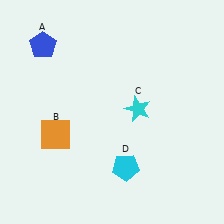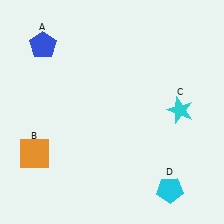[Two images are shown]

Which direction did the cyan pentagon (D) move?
The cyan pentagon (D) moved right.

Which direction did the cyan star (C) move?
The cyan star (C) moved right.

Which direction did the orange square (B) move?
The orange square (B) moved left.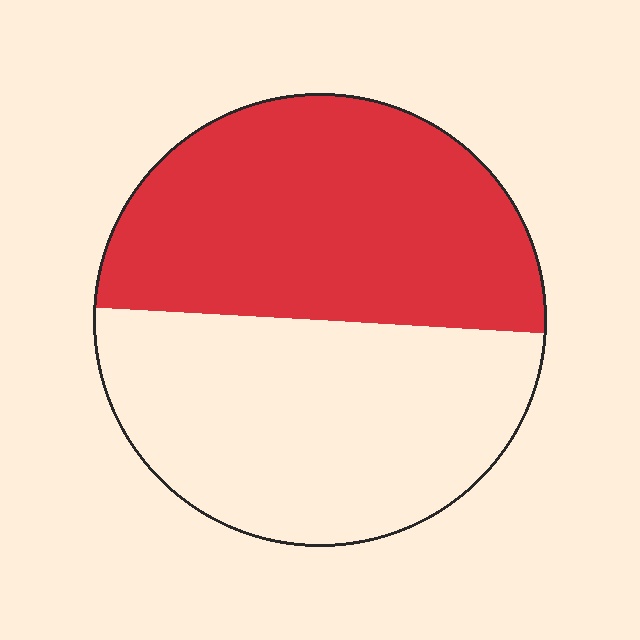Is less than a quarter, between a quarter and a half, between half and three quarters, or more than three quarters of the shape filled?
Between half and three quarters.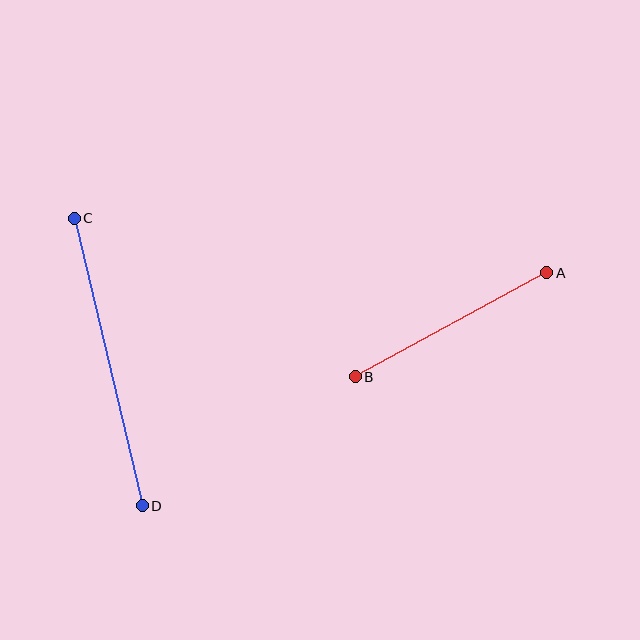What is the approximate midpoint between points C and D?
The midpoint is at approximately (108, 362) pixels.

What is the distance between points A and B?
The distance is approximately 218 pixels.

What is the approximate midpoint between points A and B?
The midpoint is at approximately (451, 325) pixels.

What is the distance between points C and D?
The distance is approximately 296 pixels.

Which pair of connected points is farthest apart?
Points C and D are farthest apart.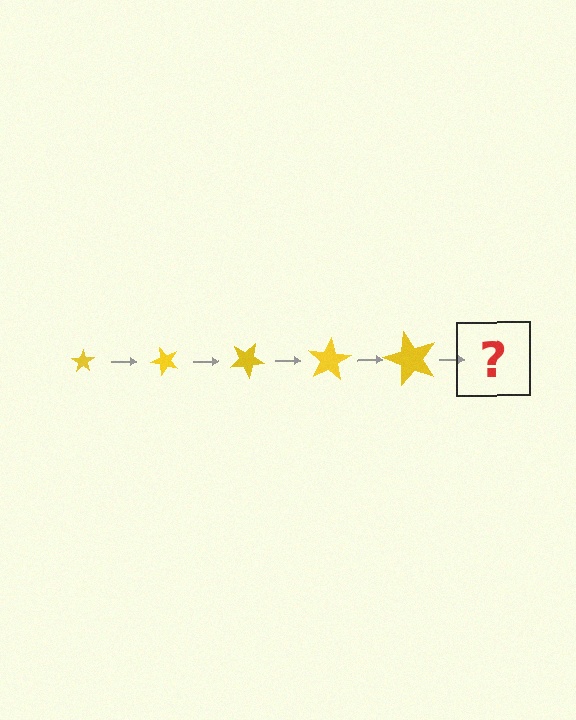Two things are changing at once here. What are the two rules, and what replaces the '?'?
The two rules are that the star grows larger each step and it rotates 50 degrees each step. The '?' should be a star, larger than the previous one and rotated 250 degrees from the start.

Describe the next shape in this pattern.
It should be a star, larger than the previous one and rotated 250 degrees from the start.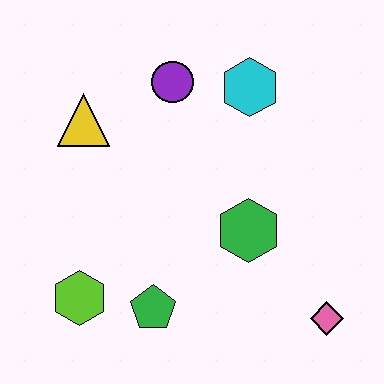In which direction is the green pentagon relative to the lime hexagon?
The green pentagon is to the right of the lime hexagon.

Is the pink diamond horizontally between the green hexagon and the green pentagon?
No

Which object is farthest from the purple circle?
The pink diamond is farthest from the purple circle.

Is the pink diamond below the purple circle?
Yes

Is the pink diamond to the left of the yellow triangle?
No